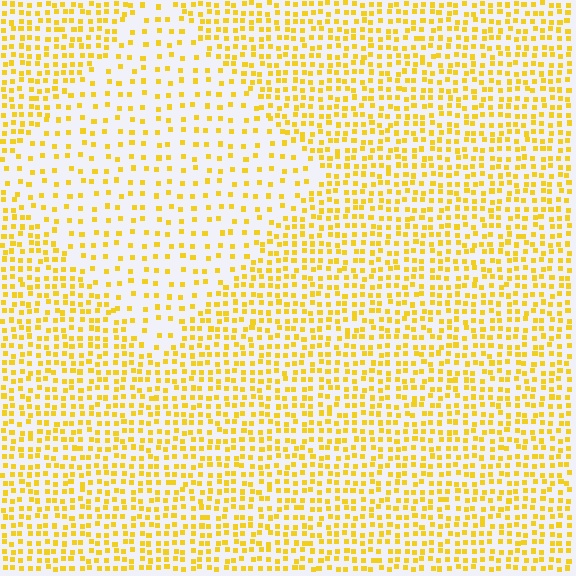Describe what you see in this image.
The image contains small yellow elements arranged at two different densities. A diamond-shaped region is visible where the elements are less densely packed than the surrounding area.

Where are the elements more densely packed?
The elements are more densely packed outside the diamond boundary.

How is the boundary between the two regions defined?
The boundary is defined by a change in element density (approximately 2.2x ratio). All elements are the same color, size, and shape.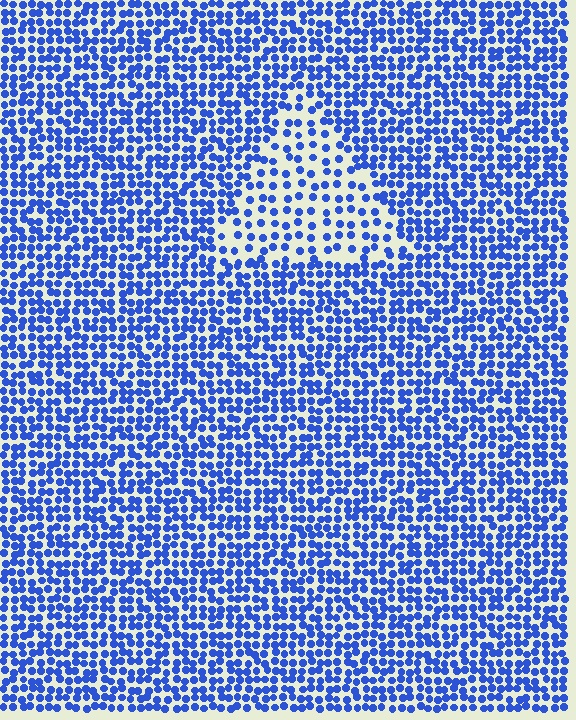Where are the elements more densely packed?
The elements are more densely packed outside the triangle boundary.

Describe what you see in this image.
The image contains small blue elements arranged at two different densities. A triangle-shaped region is visible where the elements are less densely packed than the surrounding area.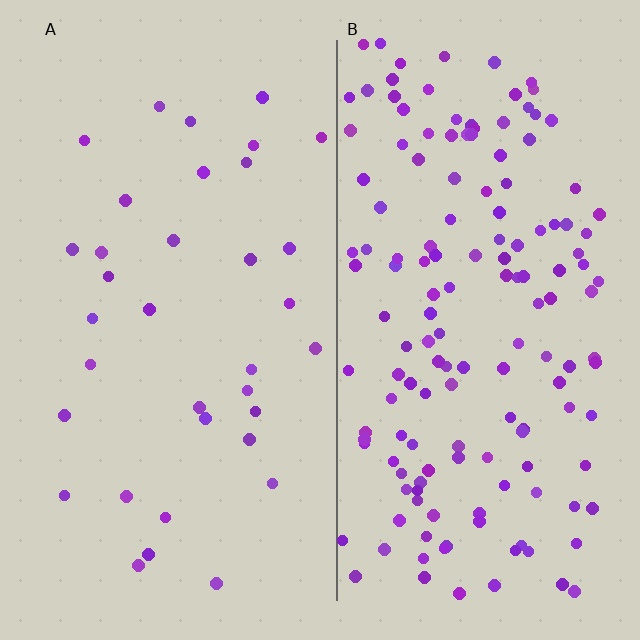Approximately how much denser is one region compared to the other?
Approximately 4.4× — region B over region A.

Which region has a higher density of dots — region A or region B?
B (the right).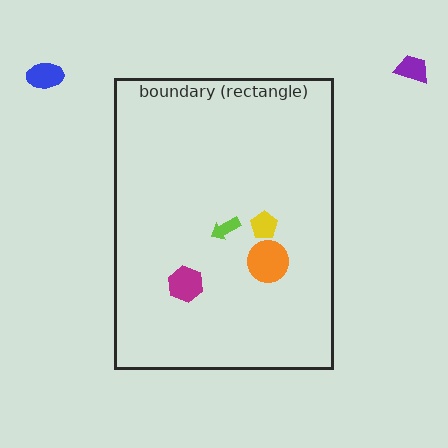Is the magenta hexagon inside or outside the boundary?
Inside.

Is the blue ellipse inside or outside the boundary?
Outside.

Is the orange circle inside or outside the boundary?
Inside.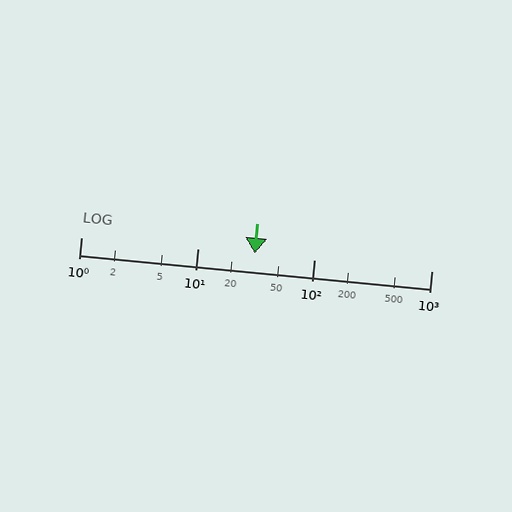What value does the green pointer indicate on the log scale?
The pointer indicates approximately 31.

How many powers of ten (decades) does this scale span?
The scale spans 3 decades, from 1 to 1000.